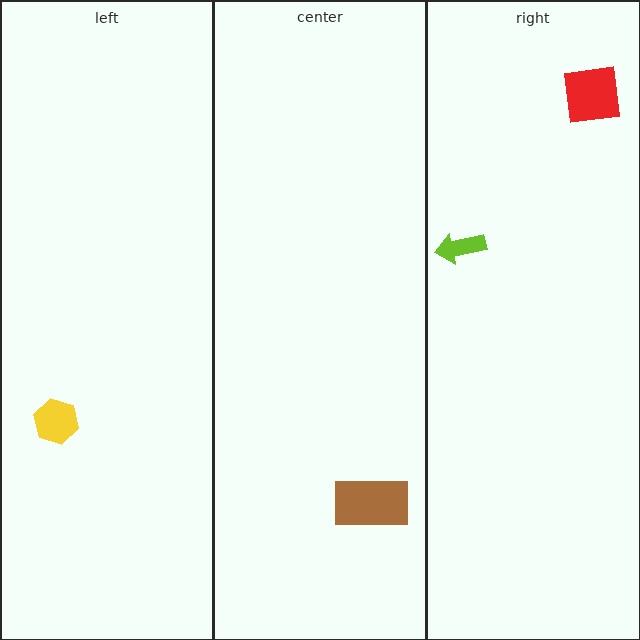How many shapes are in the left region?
1.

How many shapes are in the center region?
1.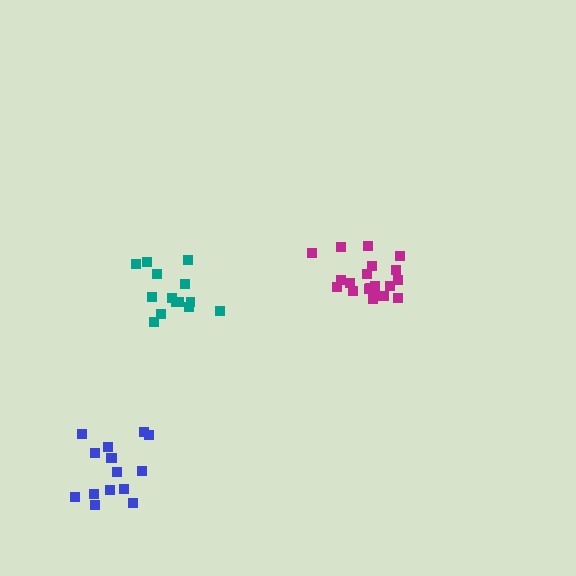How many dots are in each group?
Group 1: 20 dots, Group 2: 14 dots, Group 3: 15 dots (49 total).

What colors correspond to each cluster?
The clusters are colored: magenta, teal, blue.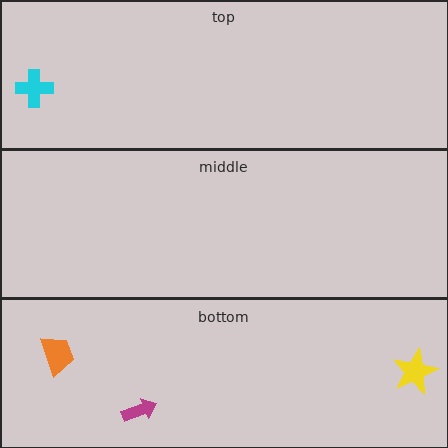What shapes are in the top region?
The cyan cross.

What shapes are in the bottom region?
The orange trapezoid, the magenta arrow, the yellow star.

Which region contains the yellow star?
The bottom region.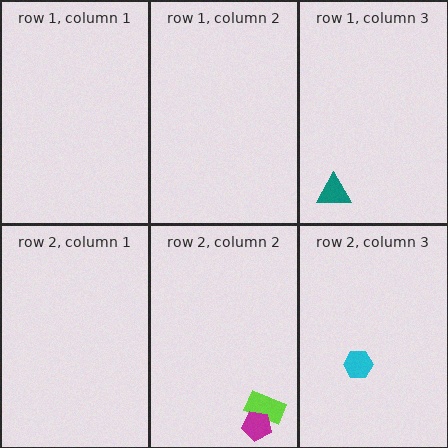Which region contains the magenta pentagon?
The row 2, column 2 region.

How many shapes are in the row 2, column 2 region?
2.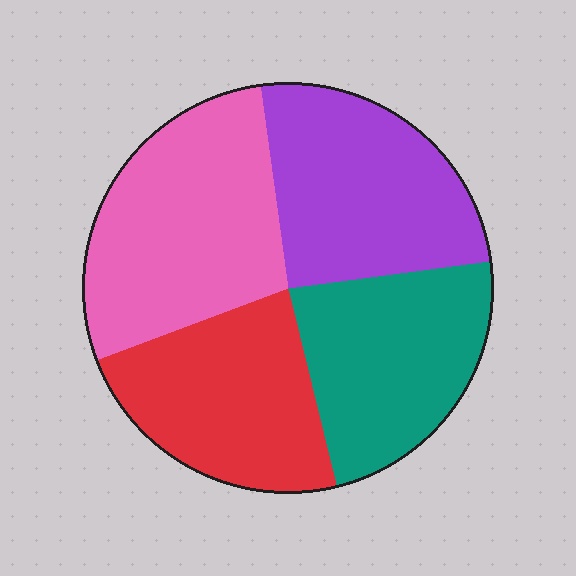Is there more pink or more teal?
Pink.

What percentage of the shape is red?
Red covers around 25% of the shape.